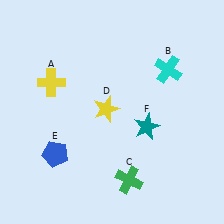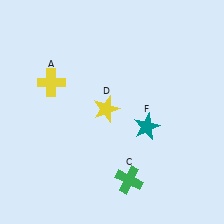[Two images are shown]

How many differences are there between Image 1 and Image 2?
There are 2 differences between the two images.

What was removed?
The blue pentagon (E), the cyan cross (B) were removed in Image 2.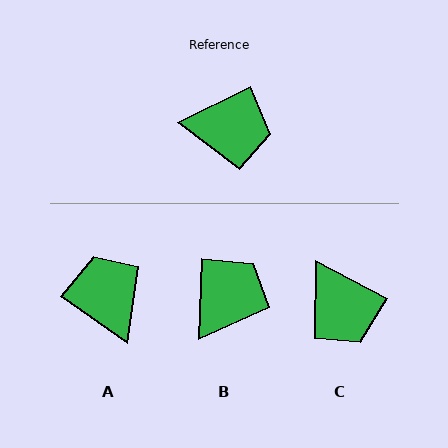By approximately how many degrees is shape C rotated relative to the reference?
Approximately 54 degrees clockwise.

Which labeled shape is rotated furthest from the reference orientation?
A, about 119 degrees away.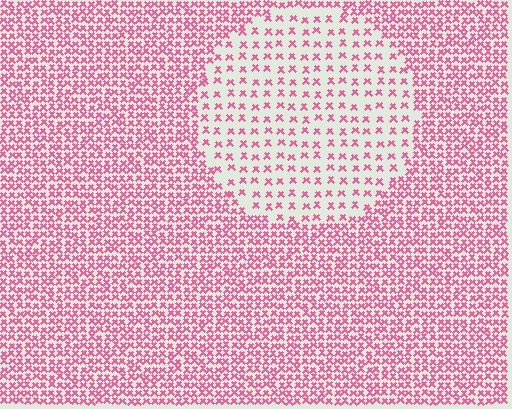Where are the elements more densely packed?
The elements are more densely packed outside the circle boundary.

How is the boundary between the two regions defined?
The boundary is defined by a change in element density (approximately 2.5x ratio). All elements are the same color, size, and shape.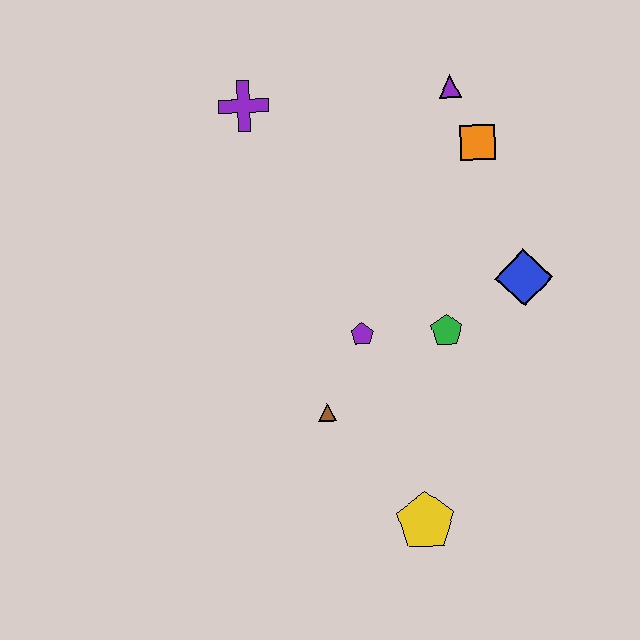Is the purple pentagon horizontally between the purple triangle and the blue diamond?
No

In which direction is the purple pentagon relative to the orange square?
The purple pentagon is below the orange square.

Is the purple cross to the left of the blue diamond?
Yes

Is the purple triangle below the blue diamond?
No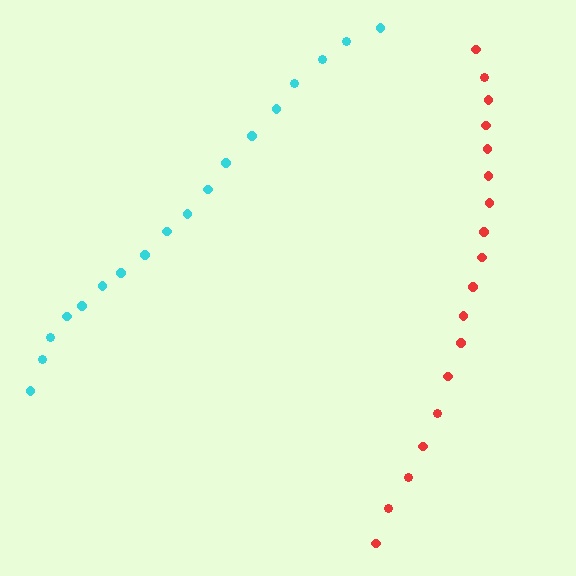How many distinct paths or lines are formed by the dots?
There are 2 distinct paths.